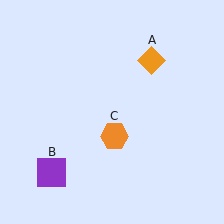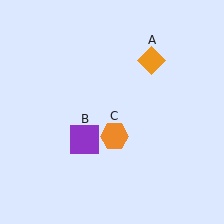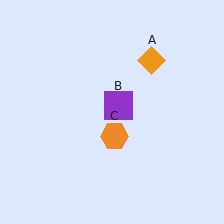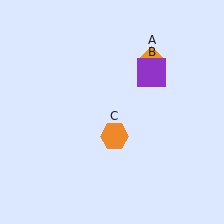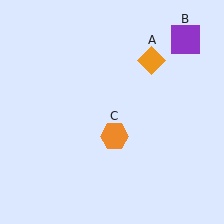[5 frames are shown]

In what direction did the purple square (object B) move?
The purple square (object B) moved up and to the right.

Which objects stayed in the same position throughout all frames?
Orange diamond (object A) and orange hexagon (object C) remained stationary.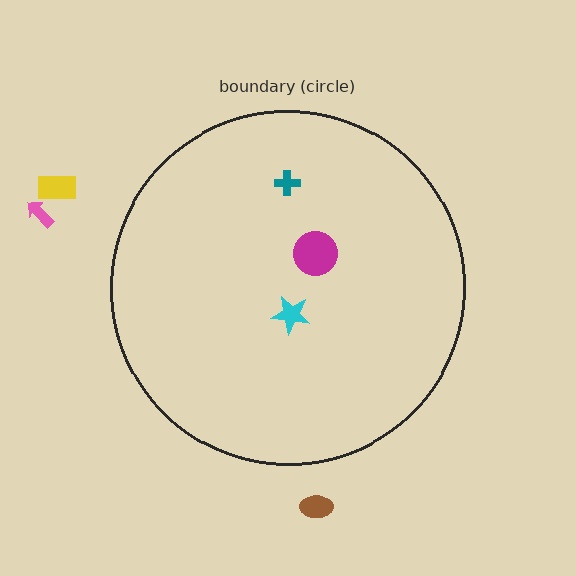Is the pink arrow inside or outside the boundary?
Outside.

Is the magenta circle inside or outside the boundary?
Inside.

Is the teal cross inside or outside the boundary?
Inside.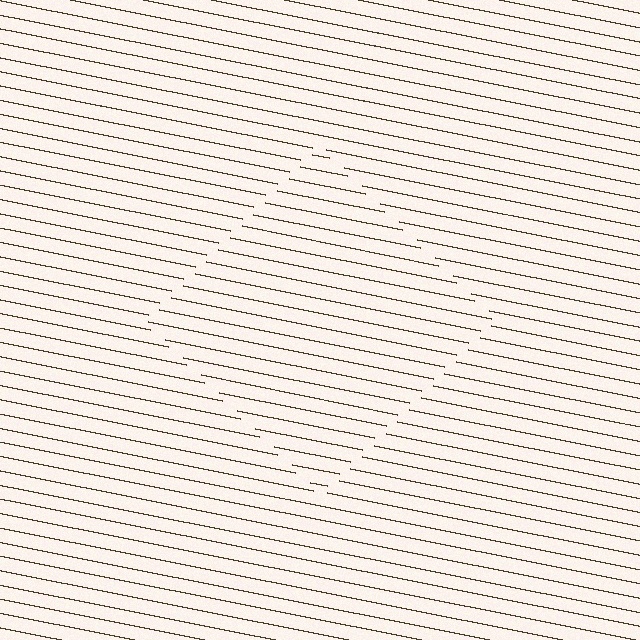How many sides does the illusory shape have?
4 sides — the line-ends trace a square.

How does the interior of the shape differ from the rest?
The interior of the shape contains the same grating, shifted by half a period — the contour is defined by the phase discontinuity where line-ends from the inner and outer gratings abut.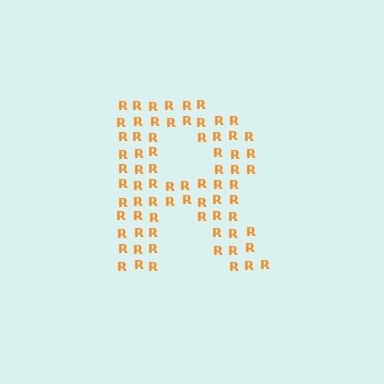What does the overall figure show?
The overall figure shows the letter R.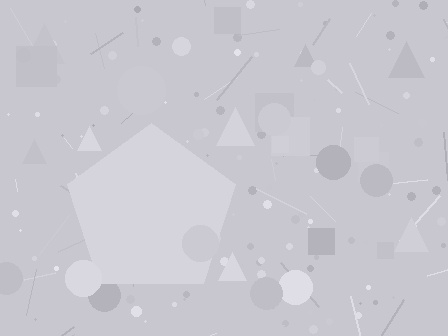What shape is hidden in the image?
A pentagon is hidden in the image.